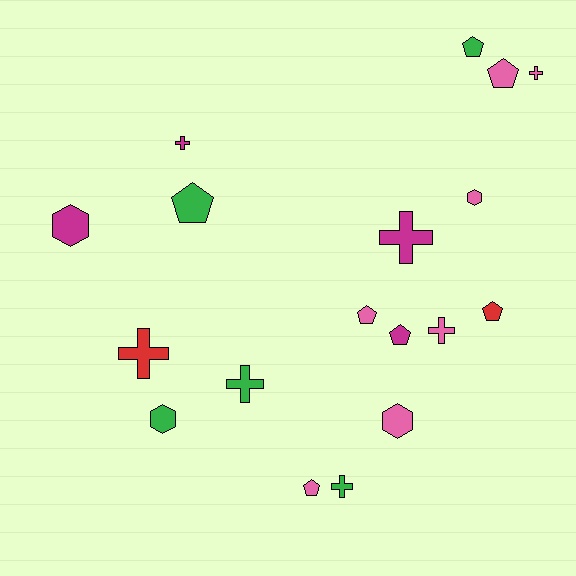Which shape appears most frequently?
Cross, with 7 objects.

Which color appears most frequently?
Pink, with 7 objects.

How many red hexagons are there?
There are no red hexagons.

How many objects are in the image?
There are 18 objects.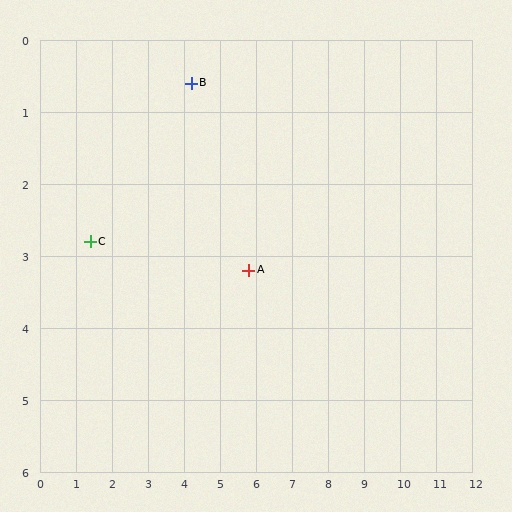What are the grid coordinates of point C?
Point C is at approximately (1.4, 2.8).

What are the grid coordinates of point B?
Point B is at approximately (4.2, 0.6).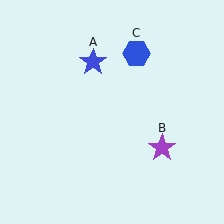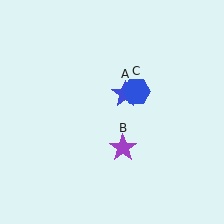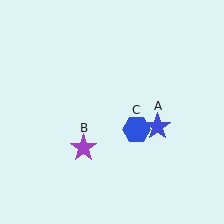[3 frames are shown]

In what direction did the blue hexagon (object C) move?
The blue hexagon (object C) moved down.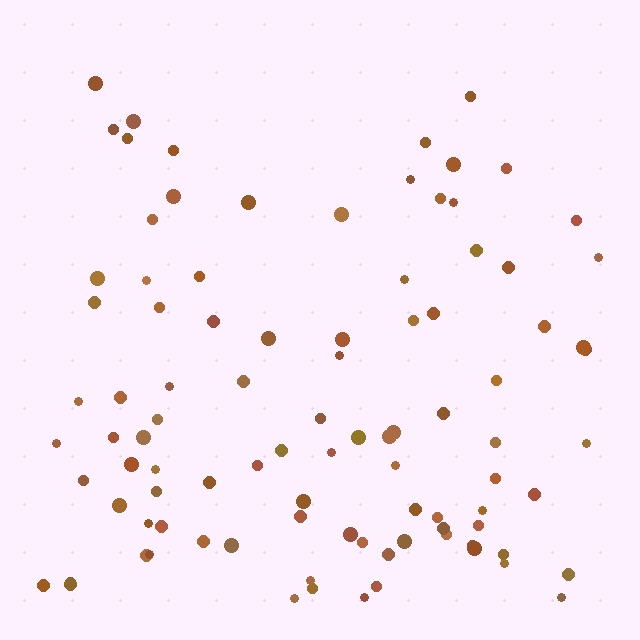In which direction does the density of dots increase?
From top to bottom, with the bottom side densest.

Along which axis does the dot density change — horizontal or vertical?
Vertical.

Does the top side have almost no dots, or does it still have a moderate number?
Still a moderate number, just noticeably fewer than the bottom.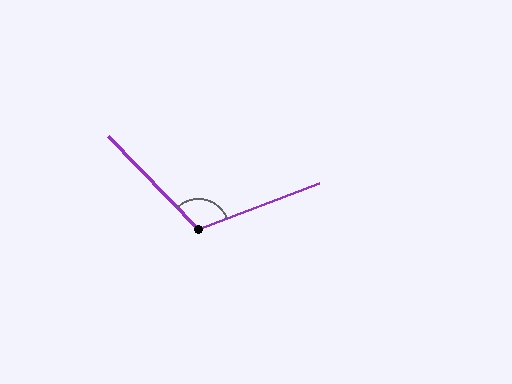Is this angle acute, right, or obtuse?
It is obtuse.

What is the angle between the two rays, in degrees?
Approximately 113 degrees.